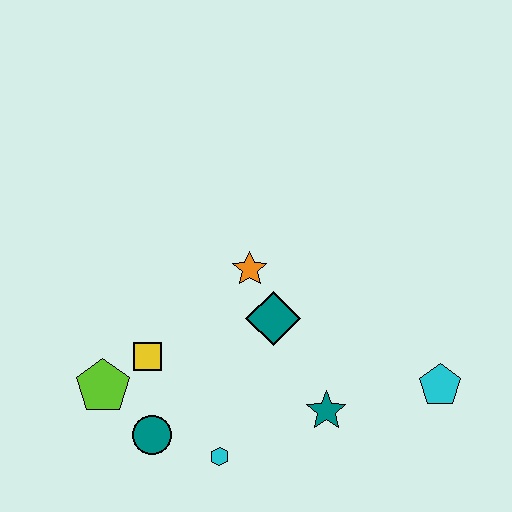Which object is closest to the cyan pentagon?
The teal star is closest to the cyan pentagon.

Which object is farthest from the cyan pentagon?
The lime pentagon is farthest from the cyan pentagon.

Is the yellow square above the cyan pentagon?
Yes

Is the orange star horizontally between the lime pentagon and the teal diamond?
Yes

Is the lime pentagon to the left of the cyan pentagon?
Yes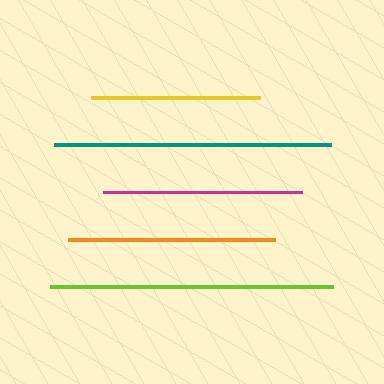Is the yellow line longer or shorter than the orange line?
The orange line is longer than the yellow line.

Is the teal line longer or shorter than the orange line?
The teal line is longer than the orange line.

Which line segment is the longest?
The lime line is the longest at approximately 283 pixels.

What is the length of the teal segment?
The teal segment is approximately 277 pixels long.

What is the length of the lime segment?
The lime segment is approximately 283 pixels long.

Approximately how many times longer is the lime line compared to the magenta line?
The lime line is approximately 1.4 times the length of the magenta line.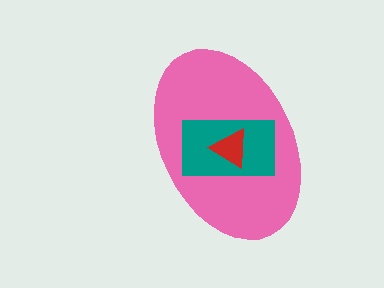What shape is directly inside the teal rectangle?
The red triangle.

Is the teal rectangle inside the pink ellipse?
Yes.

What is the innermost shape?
The red triangle.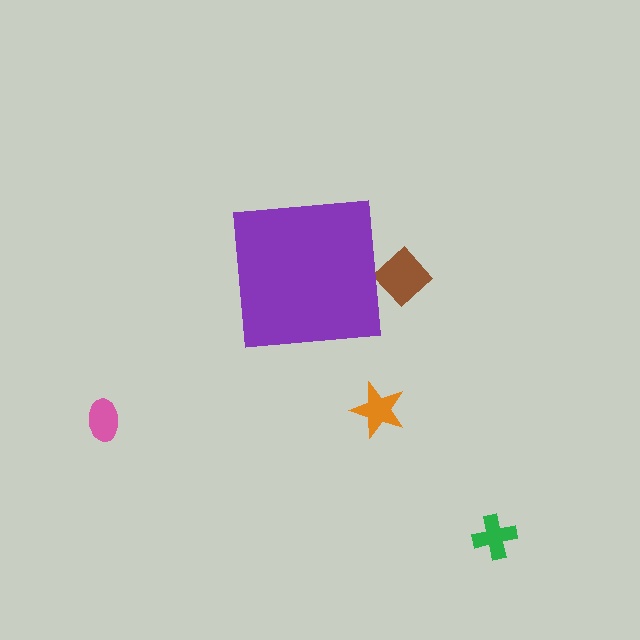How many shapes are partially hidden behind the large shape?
1 shape is partially hidden.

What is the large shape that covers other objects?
A purple square.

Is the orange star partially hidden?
No, the orange star is fully visible.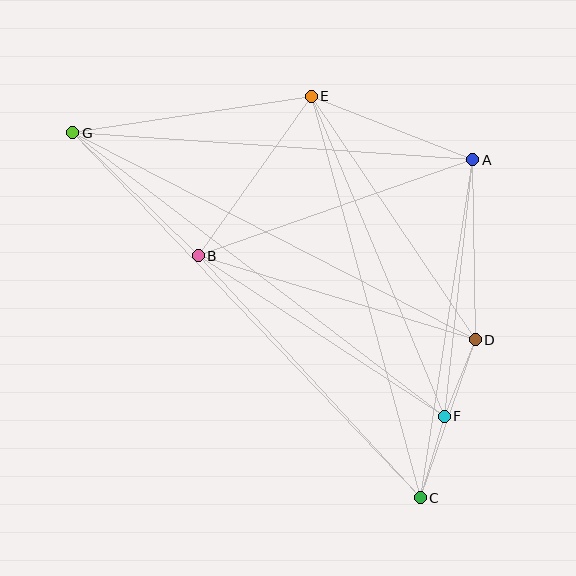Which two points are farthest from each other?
Points C and G are farthest from each other.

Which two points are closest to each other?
Points D and F are closest to each other.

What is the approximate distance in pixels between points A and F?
The distance between A and F is approximately 258 pixels.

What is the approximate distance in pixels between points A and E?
The distance between A and E is approximately 173 pixels.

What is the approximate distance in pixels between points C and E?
The distance between C and E is approximately 416 pixels.